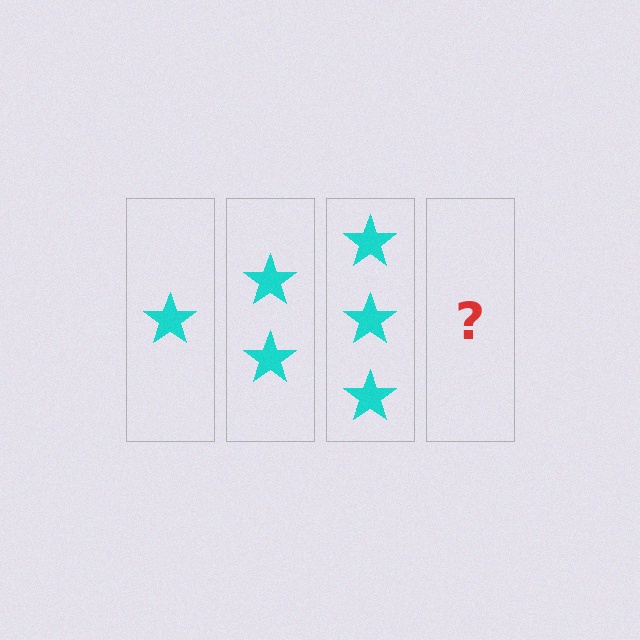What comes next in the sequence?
The next element should be 4 stars.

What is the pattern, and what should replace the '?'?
The pattern is that each step adds one more star. The '?' should be 4 stars.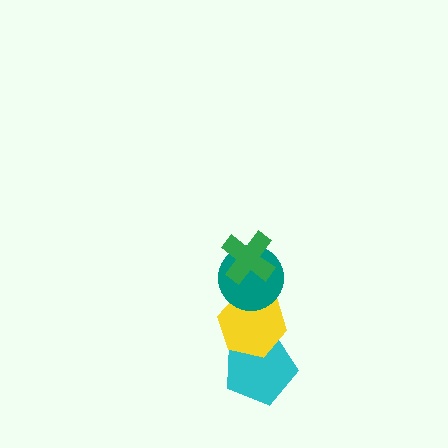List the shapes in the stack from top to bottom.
From top to bottom: the green cross, the teal circle, the yellow hexagon, the cyan pentagon.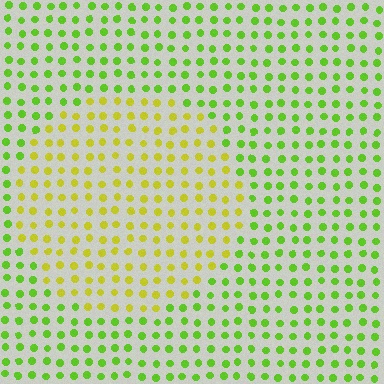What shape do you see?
I see a circle.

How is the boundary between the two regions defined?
The boundary is defined purely by a slight shift in hue (about 37 degrees). Spacing, size, and orientation are identical on both sides.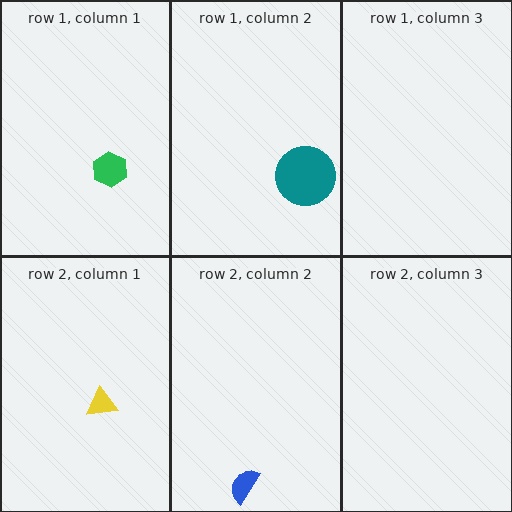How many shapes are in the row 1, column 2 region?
1.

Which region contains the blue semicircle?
The row 2, column 2 region.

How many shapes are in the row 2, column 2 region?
1.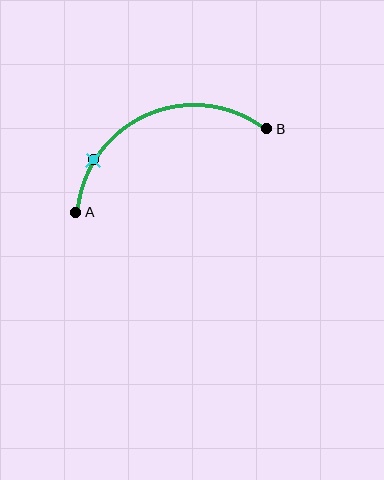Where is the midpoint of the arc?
The arc midpoint is the point on the curve farthest from the straight line joining A and B. It sits above that line.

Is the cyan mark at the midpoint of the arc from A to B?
No. The cyan mark lies on the arc but is closer to endpoint A. The arc midpoint would be at the point on the curve equidistant along the arc from both A and B.